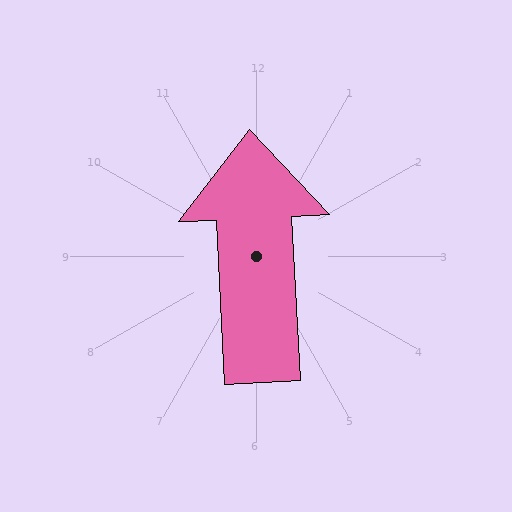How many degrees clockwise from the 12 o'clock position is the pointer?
Approximately 357 degrees.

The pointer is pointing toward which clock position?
Roughly 12 o'clock.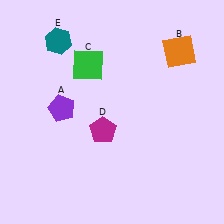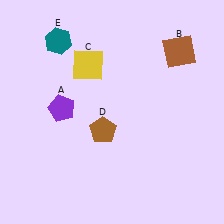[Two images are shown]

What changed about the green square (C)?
In Image 1, C is green. In Image 2, it changed to yellow.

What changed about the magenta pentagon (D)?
In Image 1, D is magenta. In Image 2, it changed to brown.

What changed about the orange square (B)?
In Image 1, B is orange. In Image 2, it changed to brown.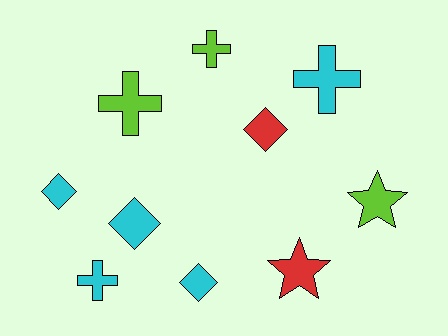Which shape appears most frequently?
Cross, with 4 objects.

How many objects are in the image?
There are 10 objects.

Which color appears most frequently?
Cyan, with 5 objects.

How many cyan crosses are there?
There are 2 cyan crosses.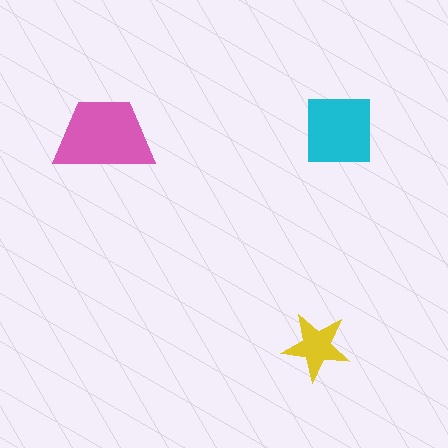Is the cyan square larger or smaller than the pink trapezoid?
Smaller.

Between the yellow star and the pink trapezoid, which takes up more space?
The pink trapezoid.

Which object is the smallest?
The yellow star.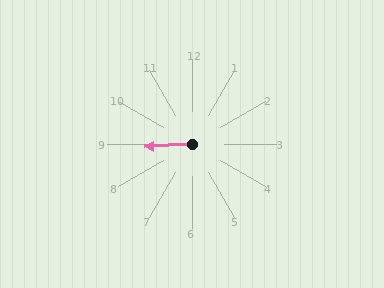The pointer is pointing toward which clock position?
Roughly 9 o'clock.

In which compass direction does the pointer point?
West.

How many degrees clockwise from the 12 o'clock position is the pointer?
Approximately 266 degrees.